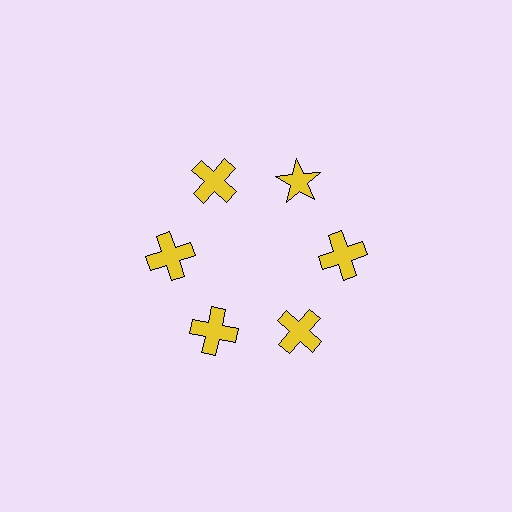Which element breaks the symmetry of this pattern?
The yellow star at roughly the 1 o'clock position breaks the symmetry. All other shapes are yellow crosses.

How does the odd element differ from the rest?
It has a different shape: star instead of cross.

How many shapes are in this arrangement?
There are 6 shapes arranged in a ring pattern.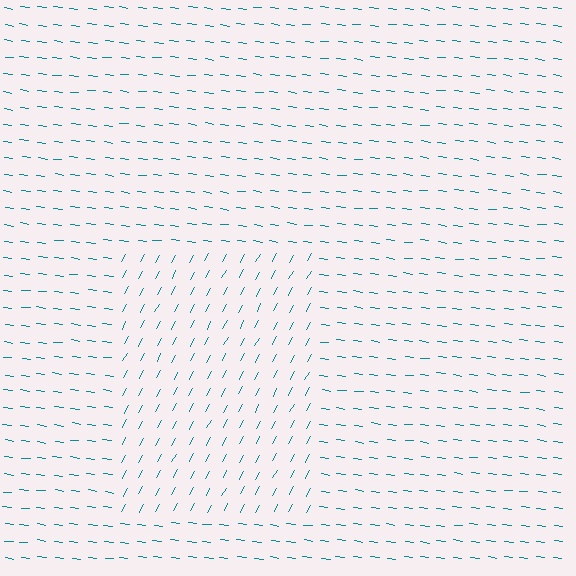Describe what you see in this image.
The image is filled with small teal line segments. A rectangle region in the image has lines oriented differently from the surrounding lines, creating a visible texture boundary.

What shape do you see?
I see a rectangle.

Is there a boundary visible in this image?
Yes, there is a texture boundary formed by a change in line orientation.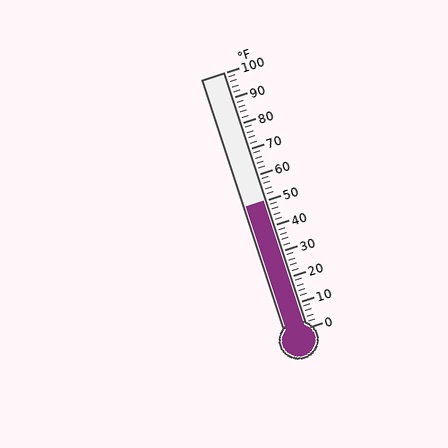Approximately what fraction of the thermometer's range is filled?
The thermometer is filled to approximately 50% of its range.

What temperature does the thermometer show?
The thermometer shows approximately 50°F.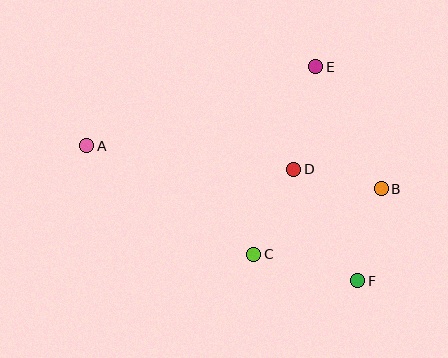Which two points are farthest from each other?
Points A and F are farthest from each other.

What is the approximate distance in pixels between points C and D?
The distance between C and D is approximately 94 pixels.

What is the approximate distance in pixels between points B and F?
The distance between B and F is approximately 95 pixels.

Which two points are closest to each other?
Points B and D are closest to each other.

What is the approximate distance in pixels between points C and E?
The distance between C and E is approximately 198 pixels.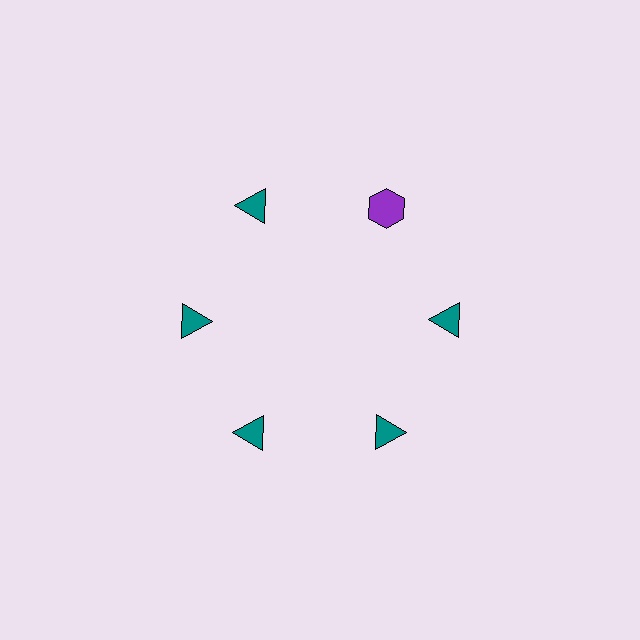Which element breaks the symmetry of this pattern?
The purple hexagon at roughly the 1 o'clock position breaks the symmetry. All other shapes are teal triangles.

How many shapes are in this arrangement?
There are 6 shapes arranged in a ring pattern.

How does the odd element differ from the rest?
It differs in both color (purple instead of teal) and shape (hexagon instead of triangle).